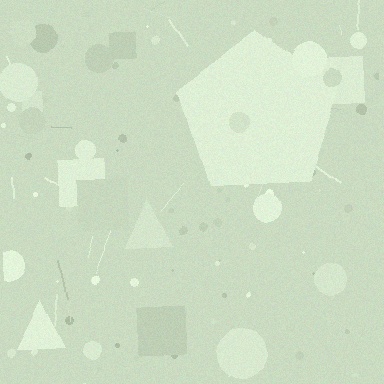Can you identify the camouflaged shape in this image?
The camouflaged shape is a pentagon.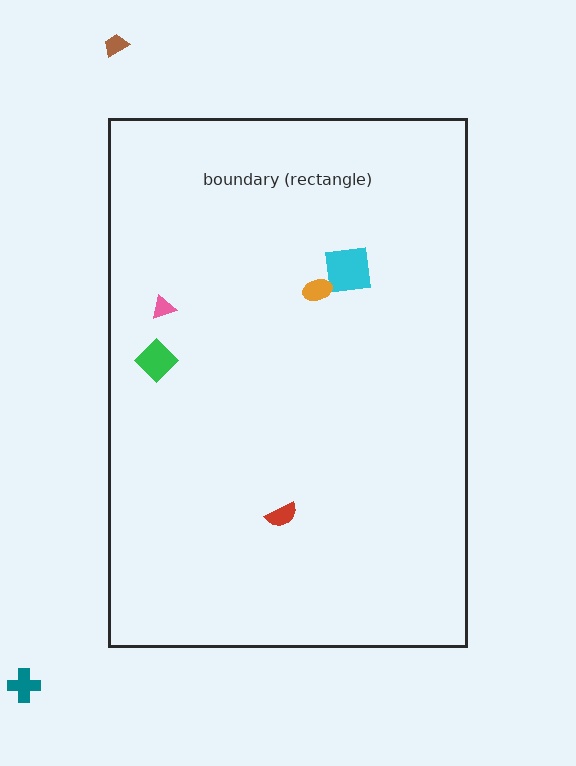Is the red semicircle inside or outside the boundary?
Inside.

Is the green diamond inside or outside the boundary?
Inside.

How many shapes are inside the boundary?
5 inside, 2 outside.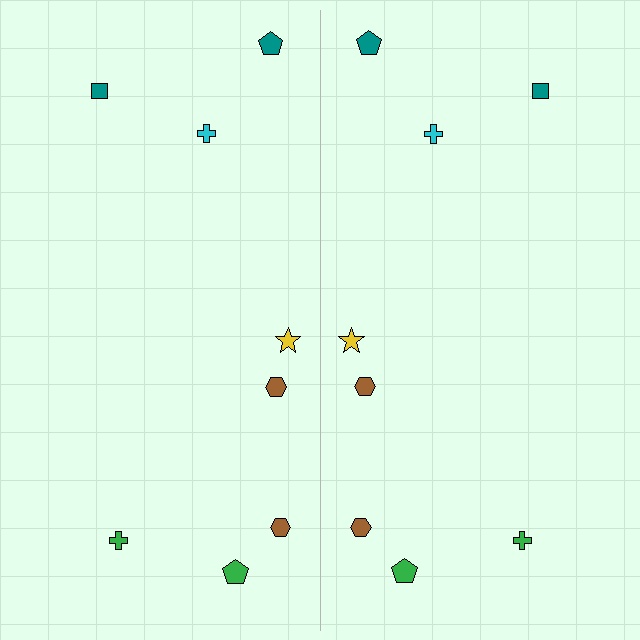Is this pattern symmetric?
Yes, this pattern has bilateral (reflection) symmetry.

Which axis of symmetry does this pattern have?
The pattern has a vertical axis of symmetry running through the center of the image.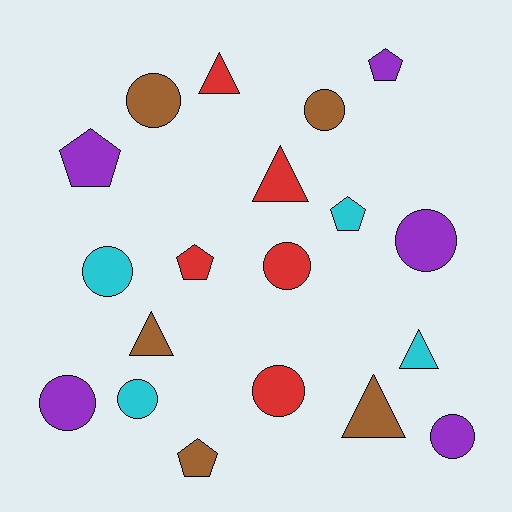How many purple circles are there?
There are 3 purple circles.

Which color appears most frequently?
Brown, with 5 objects.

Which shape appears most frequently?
Circle, with 9 objects.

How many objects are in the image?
There are 19 objects.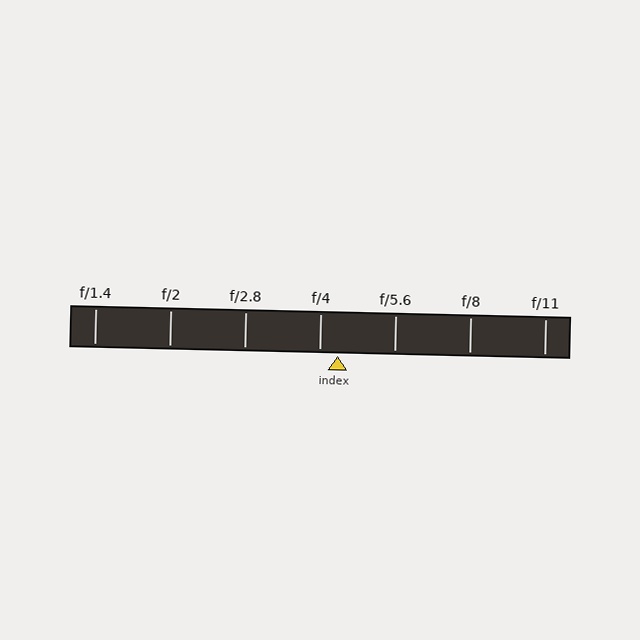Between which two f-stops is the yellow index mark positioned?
The index mark is between f/4 and f/5.6.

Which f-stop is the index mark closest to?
The index mark is closest to f/4.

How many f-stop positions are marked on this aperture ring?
There are 7 f-stop positions marked.